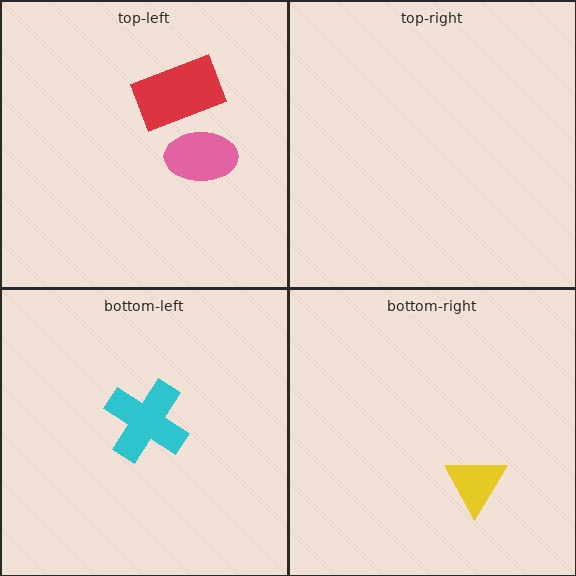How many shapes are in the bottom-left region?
1.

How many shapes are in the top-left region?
2.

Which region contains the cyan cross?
The bottom-left region.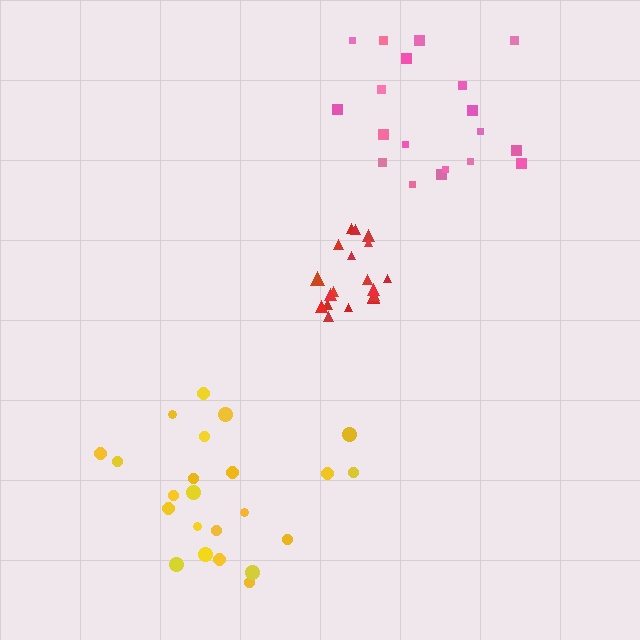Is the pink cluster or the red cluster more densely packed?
Red.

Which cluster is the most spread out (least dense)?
Yellow.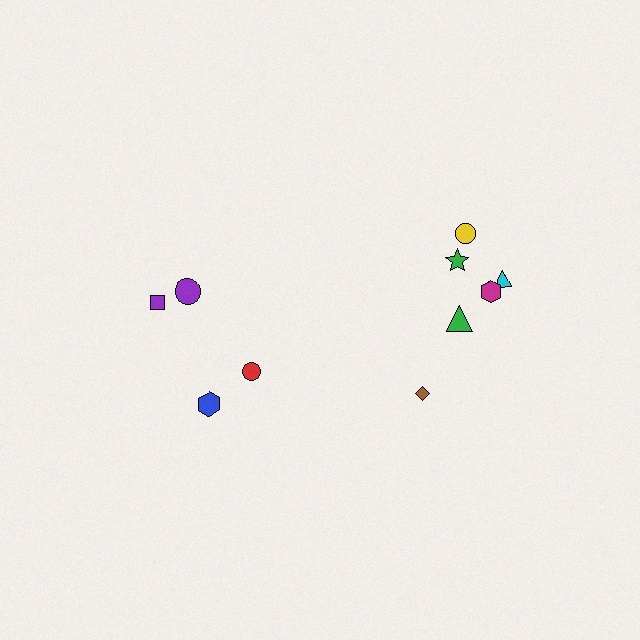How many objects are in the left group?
There are 4 objects.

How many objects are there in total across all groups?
There are 10 objects.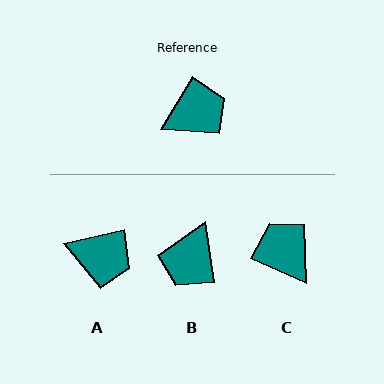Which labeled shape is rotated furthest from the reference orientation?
B, about 140 degrees away.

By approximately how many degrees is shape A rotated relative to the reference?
Approximately 47 degrees clockwise.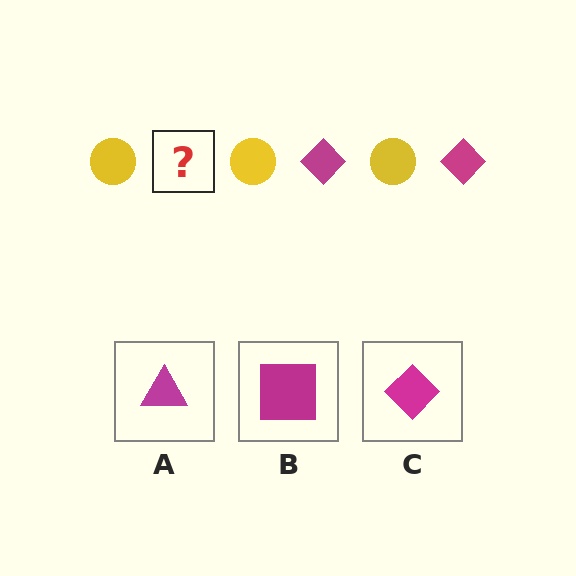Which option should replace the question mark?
Option C.